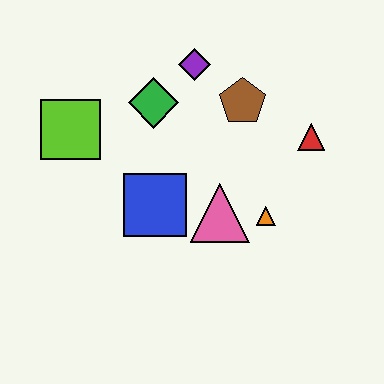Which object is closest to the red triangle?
The brown pentagon is closest to the red triangle.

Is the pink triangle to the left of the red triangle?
Yes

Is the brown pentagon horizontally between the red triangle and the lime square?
Yes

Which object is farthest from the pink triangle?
The lime square is farthest from the pink triangle.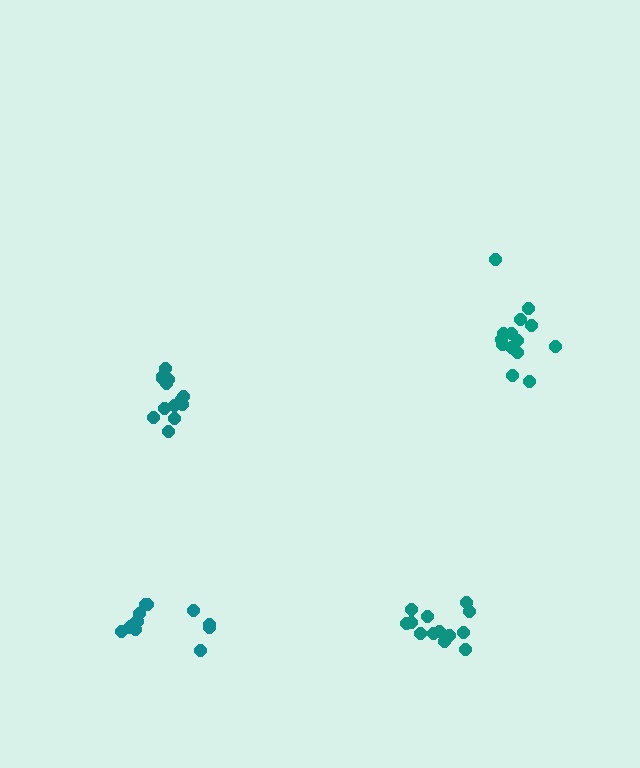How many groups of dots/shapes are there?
There are 4 groups.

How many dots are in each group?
Group 1: 13 dots, Group 2: 13 dots, Group 3: 11 dots, Group 4: 14 dots (51 total).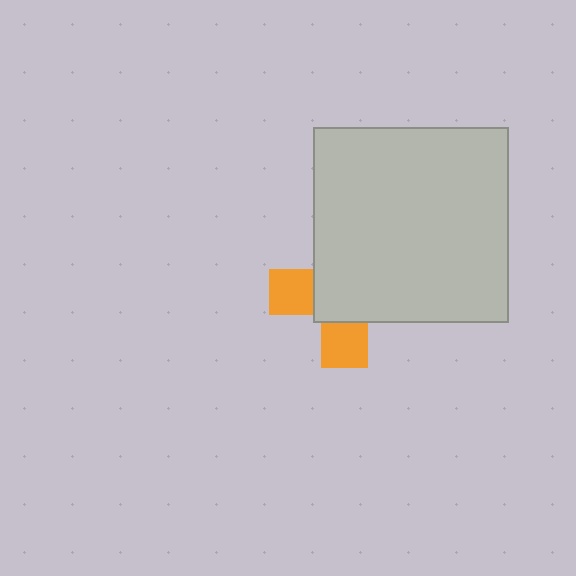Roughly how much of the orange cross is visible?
A small part of it is visible (roughly 34%).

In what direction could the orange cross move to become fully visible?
The orange cross could move toward the lower-left. That would shift it out from behind the light gray square entirely.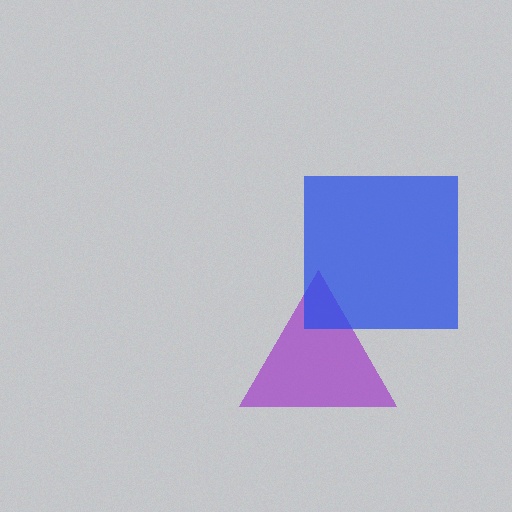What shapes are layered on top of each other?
The layered shapes are: a purple triangle, a blue square.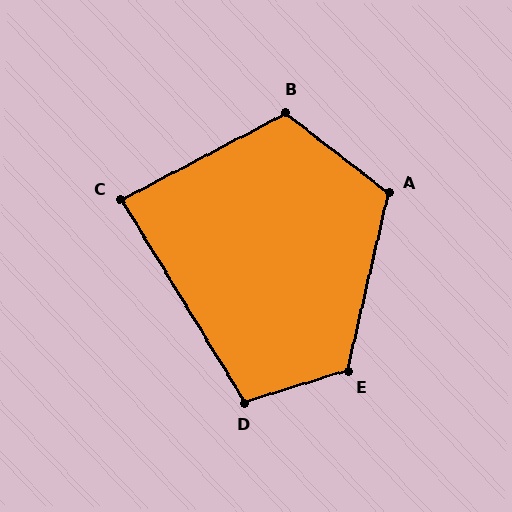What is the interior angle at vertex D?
Approximately 104 degrees (obtuse).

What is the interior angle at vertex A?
Approximately 115 degrees (obtuse).